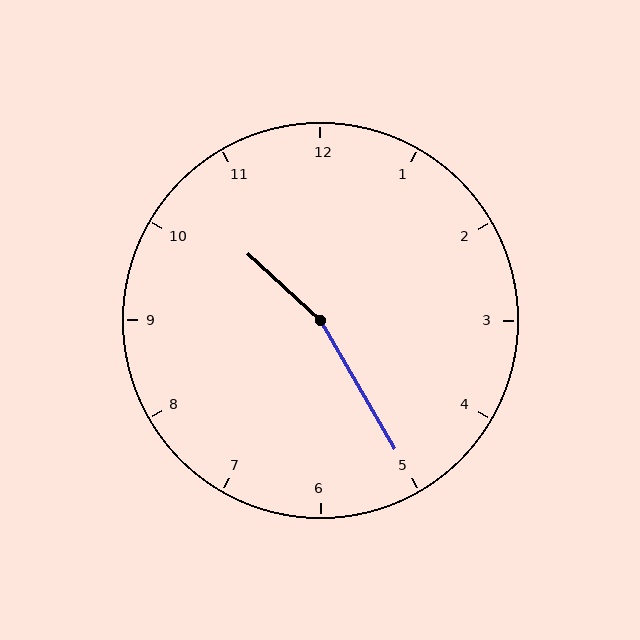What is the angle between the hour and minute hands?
Approximately 162 degrees.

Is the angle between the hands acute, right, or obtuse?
It is obtuse.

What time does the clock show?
10:25.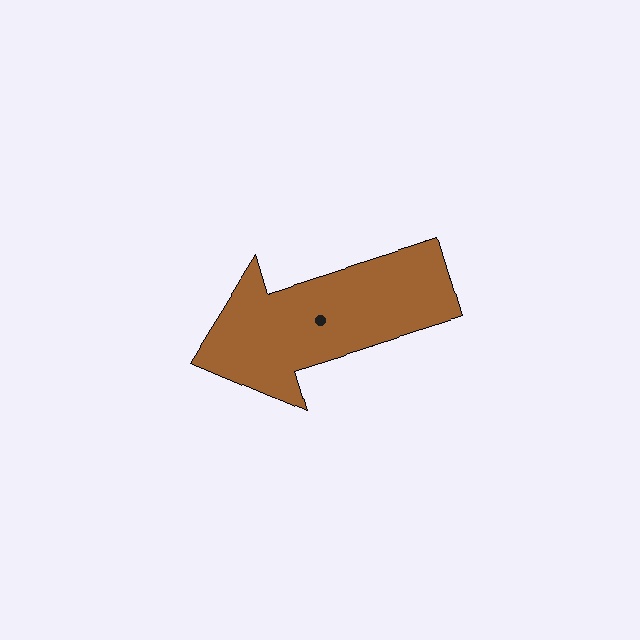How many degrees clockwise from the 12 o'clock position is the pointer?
Approximately 253 degrees.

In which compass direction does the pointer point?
West.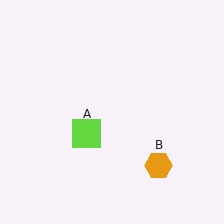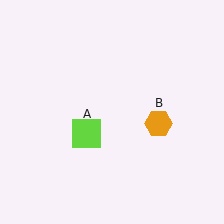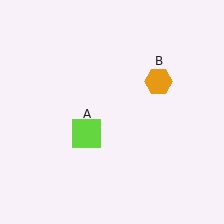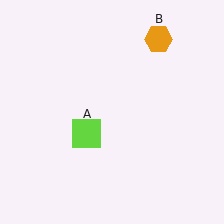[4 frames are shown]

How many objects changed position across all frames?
1 object changed position: orange hexagon (object B).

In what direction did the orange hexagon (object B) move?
The orange hexagon (object B) moved up.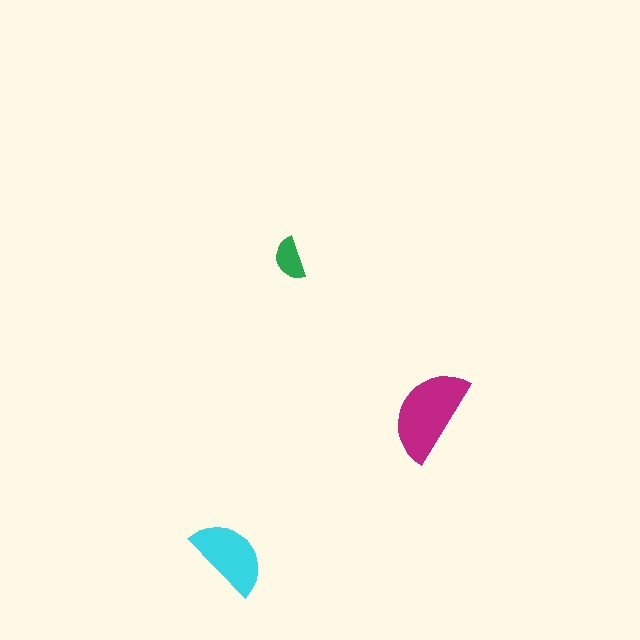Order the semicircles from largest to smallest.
the magenta one, the cyan one, the green one.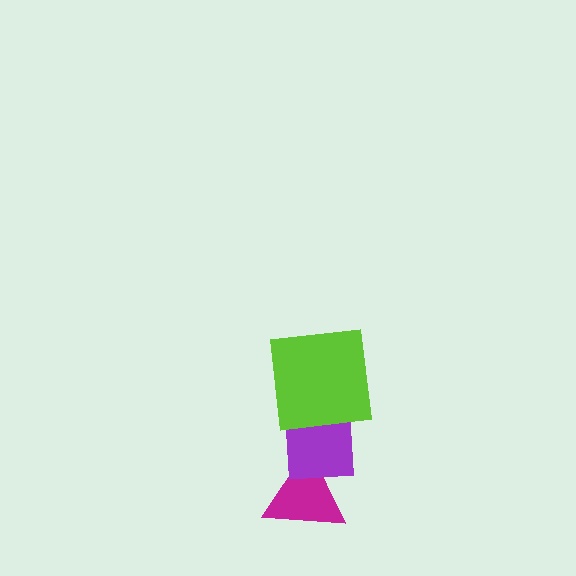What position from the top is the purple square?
The purple square is 2nd from the top.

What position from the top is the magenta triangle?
The magenta triangle is 3rd from the top.